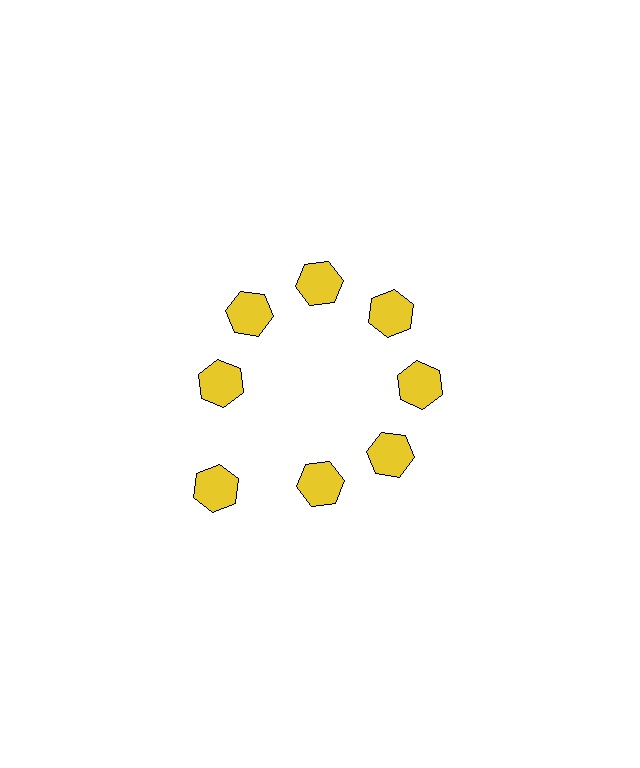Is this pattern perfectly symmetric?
No. The 8 yellow hexagons are arranged in a ring, but one element near the 8 o'clock position is pushed outward from the center, breaking the 8-fold rotational symmetry.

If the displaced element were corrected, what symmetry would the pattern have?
It would have 8-fold rotational symmetry — the pattern would map onto itself every 45 degrees.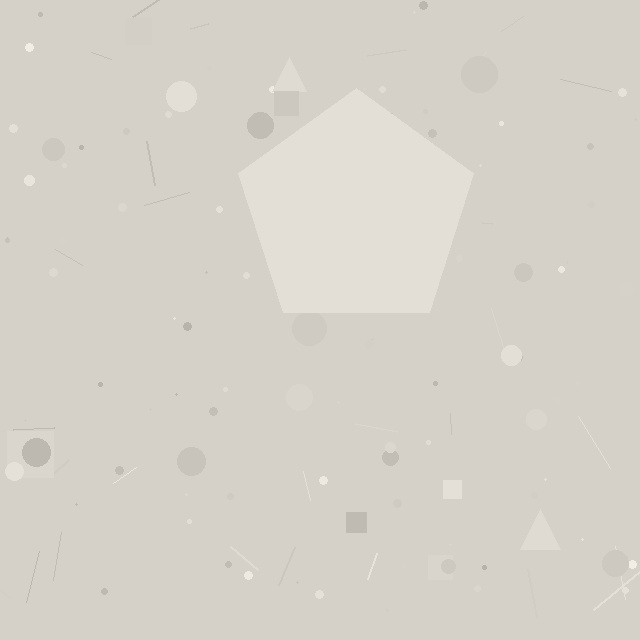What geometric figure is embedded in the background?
A pentagon is embedded in the background.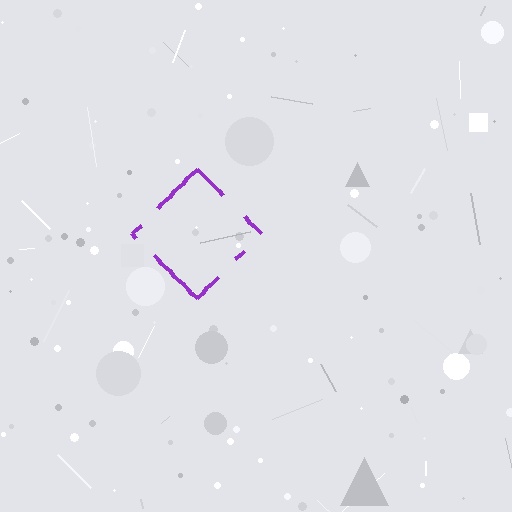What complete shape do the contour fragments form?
The contour fragments form a diamond.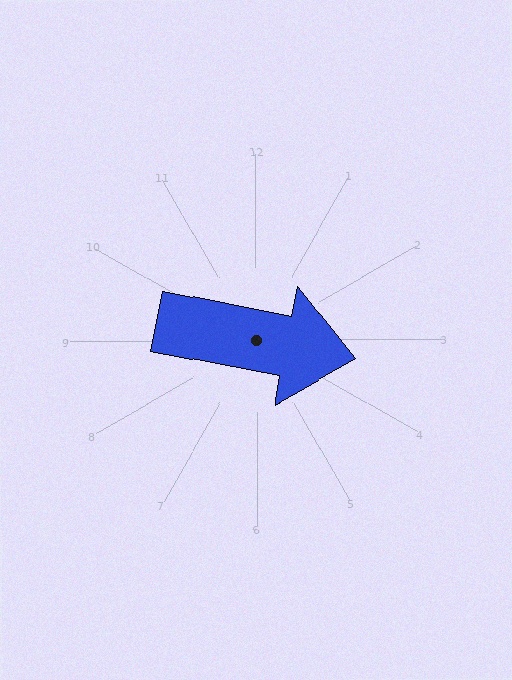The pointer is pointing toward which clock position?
Roughly 3 o'clock.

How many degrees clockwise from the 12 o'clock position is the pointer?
Approximately 101 degrees.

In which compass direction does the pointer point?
East.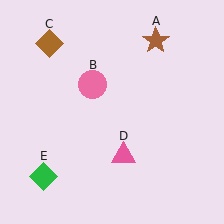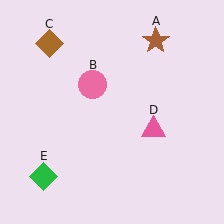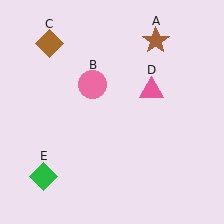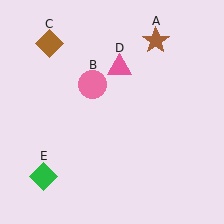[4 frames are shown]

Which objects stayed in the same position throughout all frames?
Brown star (object A) and pink circle (object B) and brown diamond (object C) and green diamond (object E) remained stationary.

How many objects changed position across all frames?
1 object changed position: pink triangle (object D).